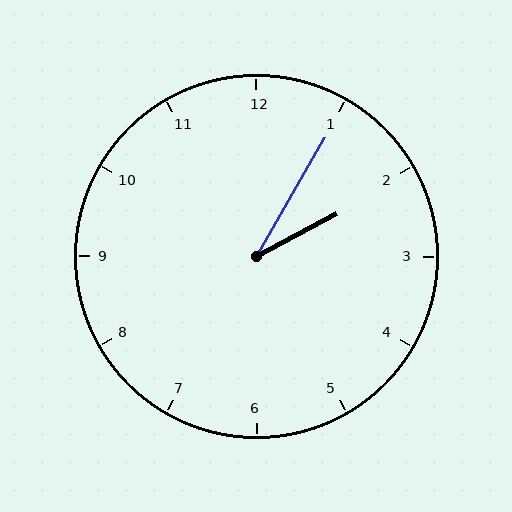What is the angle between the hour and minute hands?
Approximately 32 degrees.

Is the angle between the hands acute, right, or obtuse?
It is acute.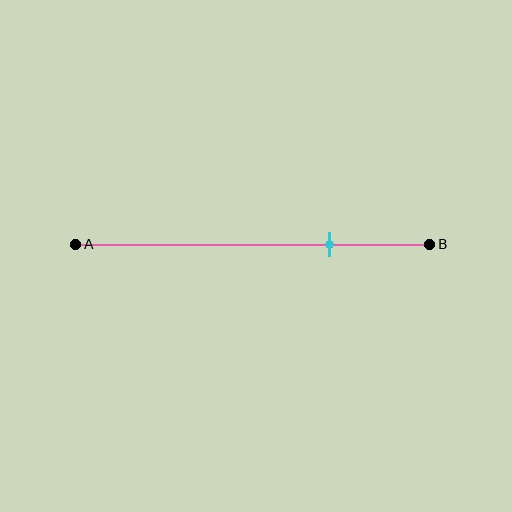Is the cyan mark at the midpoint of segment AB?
No, the mark is at about 70% from A, not at the 50% midpoint.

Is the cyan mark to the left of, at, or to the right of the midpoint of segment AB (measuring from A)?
The cyan mark is to the right of the midpoint of segment AB.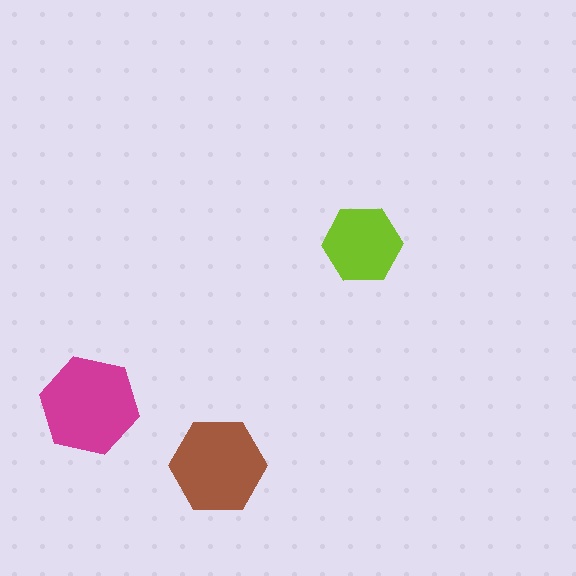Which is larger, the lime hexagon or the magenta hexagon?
The magenta one.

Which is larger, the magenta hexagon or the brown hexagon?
The magenta one.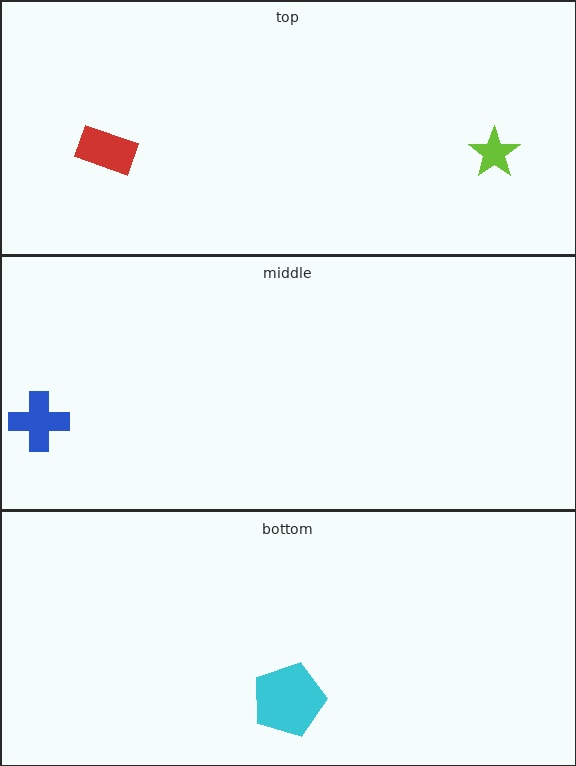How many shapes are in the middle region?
1.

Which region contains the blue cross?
The middle region.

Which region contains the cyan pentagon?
The bottom region.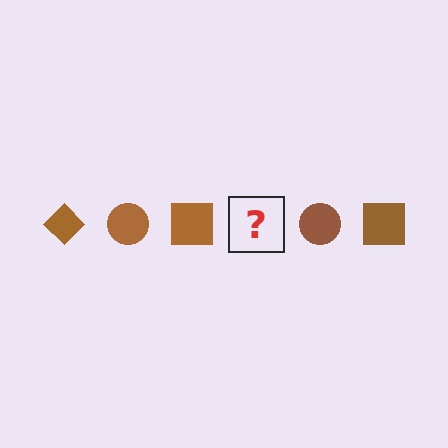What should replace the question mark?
The question mark should be replaced with a brown diamond.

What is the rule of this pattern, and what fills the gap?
The rule is that the pattern cycles through diamond, circle, square shapes in brown. The gap should be filled with a brown diamond.